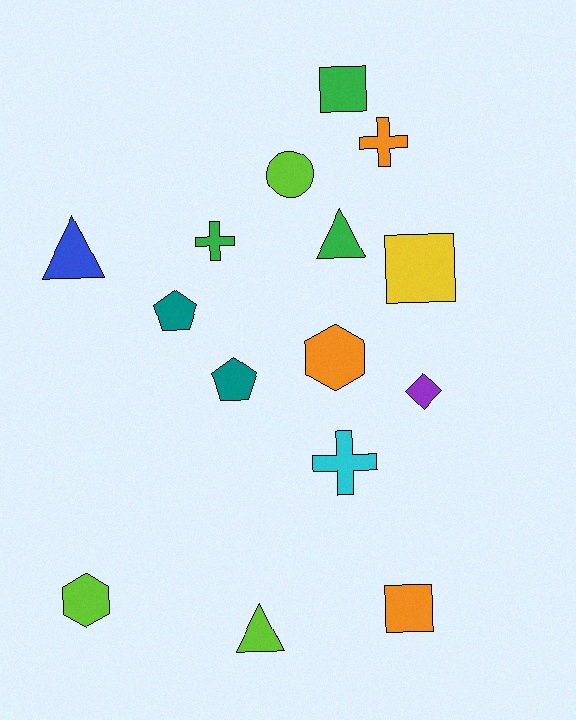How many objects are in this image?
There are 15 objects.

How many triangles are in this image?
There are 3 triangles.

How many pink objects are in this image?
There are no pink objects.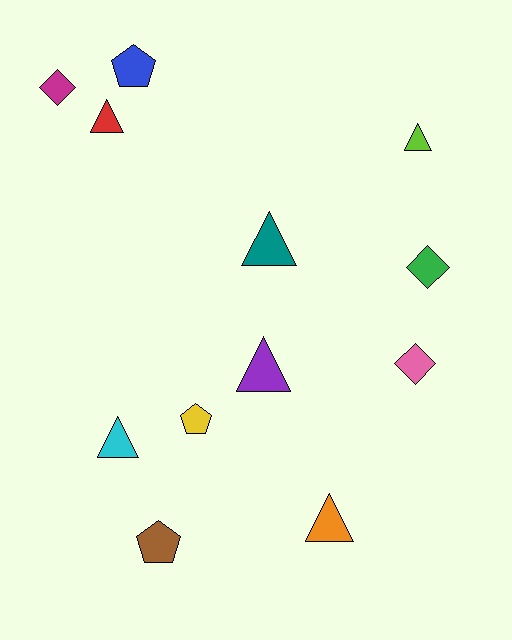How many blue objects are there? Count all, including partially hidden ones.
There is 1 blue object.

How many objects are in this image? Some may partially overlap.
There are 12 objects.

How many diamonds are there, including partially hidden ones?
There are 3 diamonds.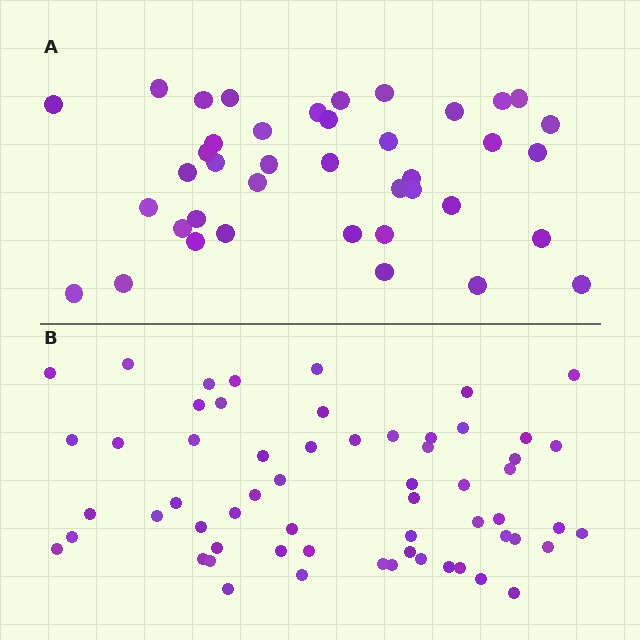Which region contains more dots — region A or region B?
Region B (the bottom region) has more dots.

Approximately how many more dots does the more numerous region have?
Region B has approximately 20 more dots than region A.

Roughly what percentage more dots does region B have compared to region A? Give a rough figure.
About 50% more.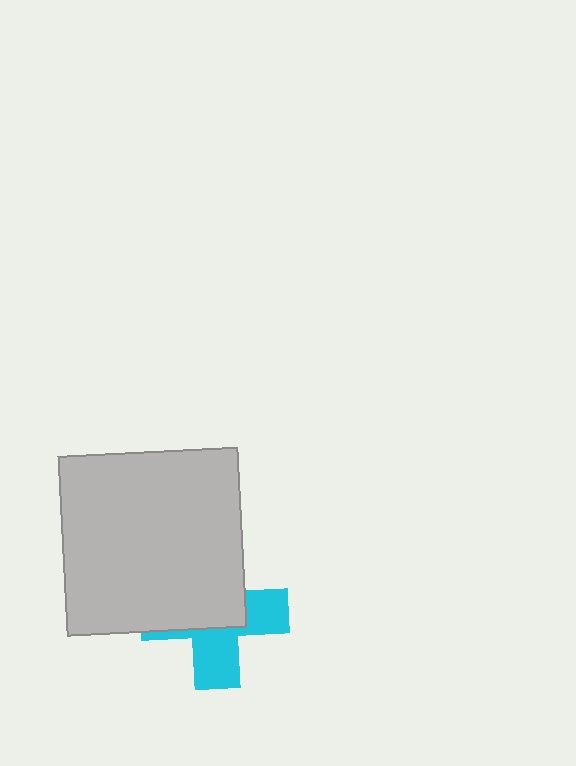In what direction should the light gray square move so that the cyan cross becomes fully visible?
The light gray square should move up. That is the shortest direction to clear the overlap and leave the cyan cross fully visible.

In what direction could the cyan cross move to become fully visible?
The cyan cross could move down. That would shift it out from behind the light gray square entirely.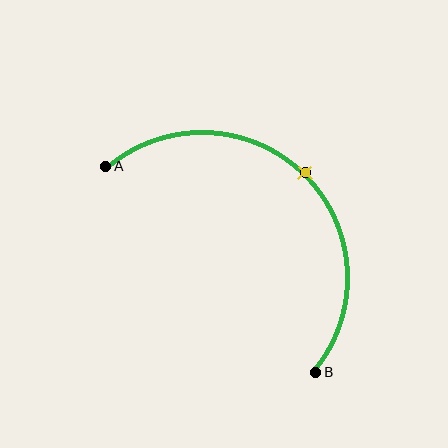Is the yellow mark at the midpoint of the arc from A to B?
Yes. The yellow mark lies on the arc at equal arc-length from both A and B — it is the arc midpoint.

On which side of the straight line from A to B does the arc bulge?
The arc bulges above and to the right of the straight line connecting A and B.